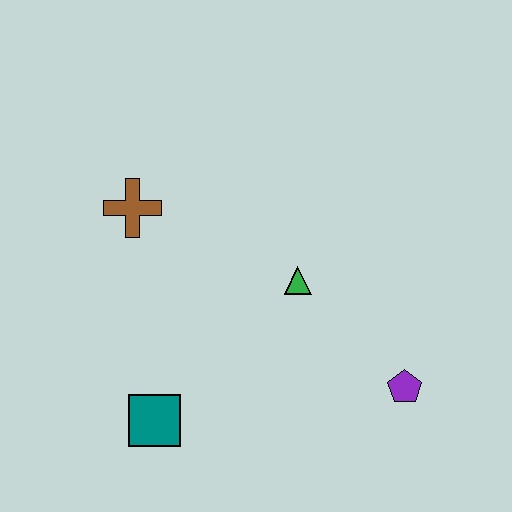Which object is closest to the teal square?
The green triangle is closest to the teal square.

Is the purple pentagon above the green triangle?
No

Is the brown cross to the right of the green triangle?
No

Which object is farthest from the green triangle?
The teal square is farthest from the green triangle.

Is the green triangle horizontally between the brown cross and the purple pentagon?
Yes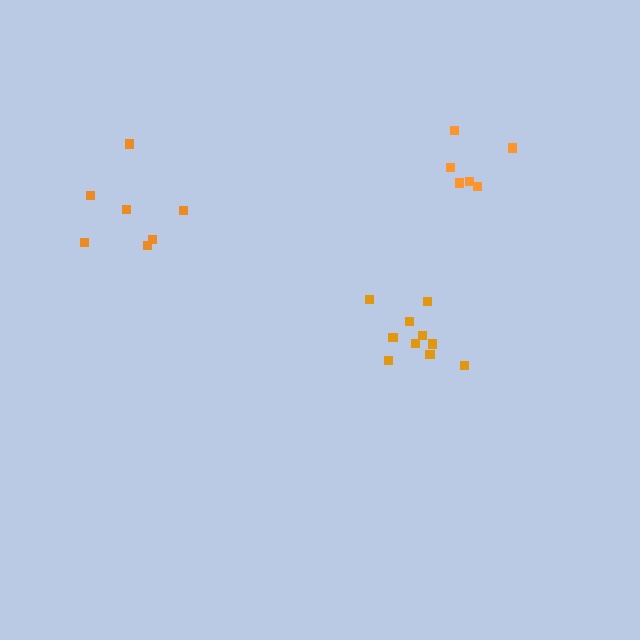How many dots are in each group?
Group 1: 10 dots, Group 2: 7 dots, Group 3: 6 dots (23 total).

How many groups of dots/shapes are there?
There are 3 groups.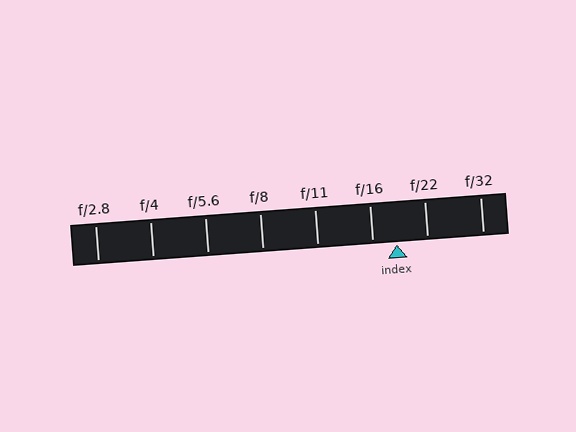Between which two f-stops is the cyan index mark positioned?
The index mark is between f/16 and f/22.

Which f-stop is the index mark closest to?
The index mark is closest to f/16.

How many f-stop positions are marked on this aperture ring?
There are 8 f-stop positions marked.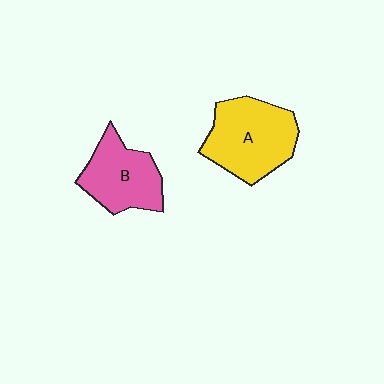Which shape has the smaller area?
Shape B (pink).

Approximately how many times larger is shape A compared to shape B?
Approximately 1.3 times.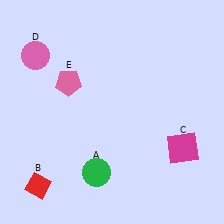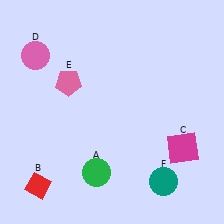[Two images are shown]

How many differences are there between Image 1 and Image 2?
There is 1 difference between the two images.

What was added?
A teal circle (F) was added in Image 2.